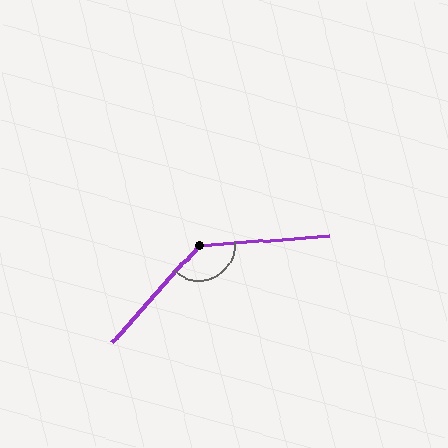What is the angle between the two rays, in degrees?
Approximately 137 degrees.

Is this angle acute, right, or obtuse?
It is obtuse.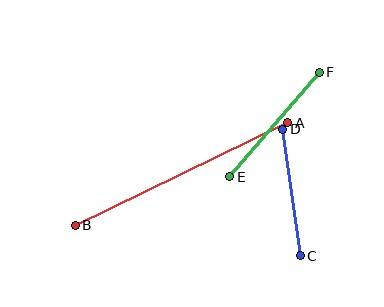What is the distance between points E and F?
The distance is approximately 137 pixels.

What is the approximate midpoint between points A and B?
The midpoint is at approximately (181, 174) pixels.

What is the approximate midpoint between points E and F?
The midpoint is at approximately (275, 125) pixels.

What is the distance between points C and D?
The distance is approximately 128 pixels.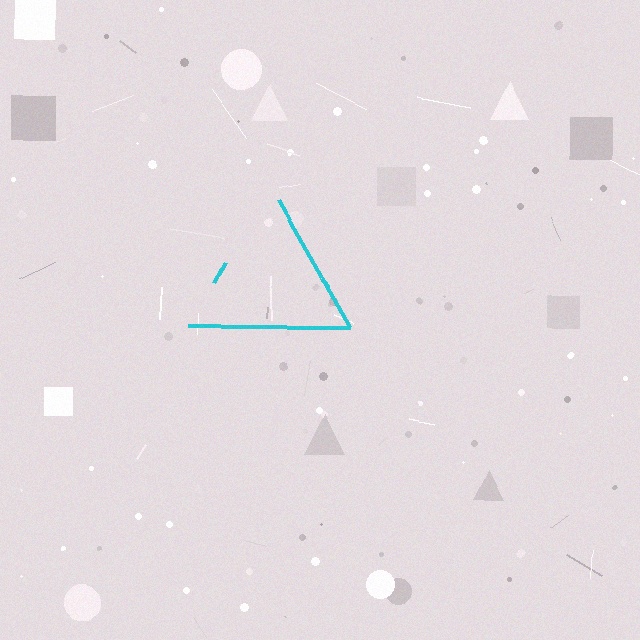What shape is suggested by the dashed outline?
The dashed outline suggests a triangle.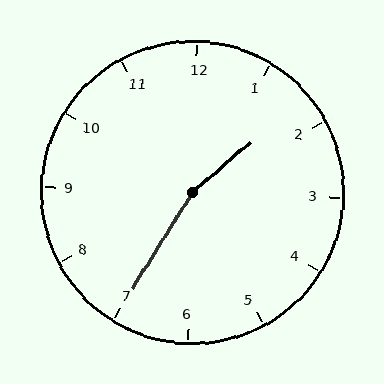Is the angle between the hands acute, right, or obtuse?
It is obtuse.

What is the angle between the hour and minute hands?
Approximately 162 degrees.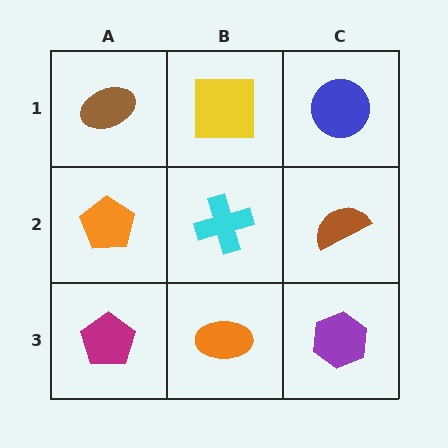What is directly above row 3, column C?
A brown semicircle.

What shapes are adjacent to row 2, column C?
A blue circle (row 1, column C), a purple hexagon (row 3, column C), a cyan cross (row 2, column B).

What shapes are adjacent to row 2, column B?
A yellow square (row 1, column B), an orange ellipse (row 3, column B), an orange pentagon (row 2, column A), a brown semicircle (row 2, column C).